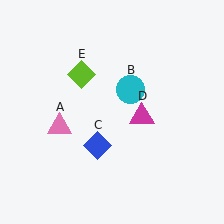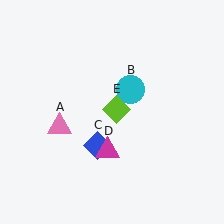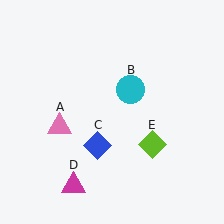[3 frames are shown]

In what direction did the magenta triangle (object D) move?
The magenta triangle (object D) moved down and to the left.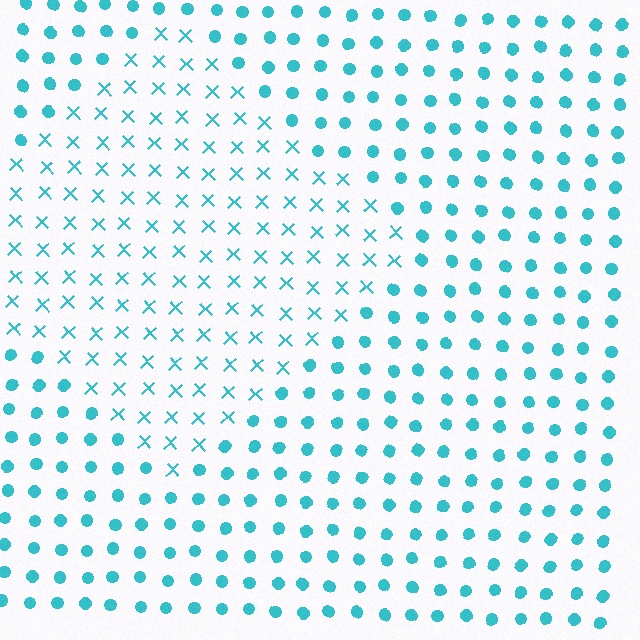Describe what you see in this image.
The image is filled with small cyan elements arranged in a uniform grid. A diamond-shaped region contains X marks, while the surrounding area contains circles. The boundary is defined purely by the change in element shape.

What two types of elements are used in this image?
The image uses X marks inside the diamond region and circles outside it.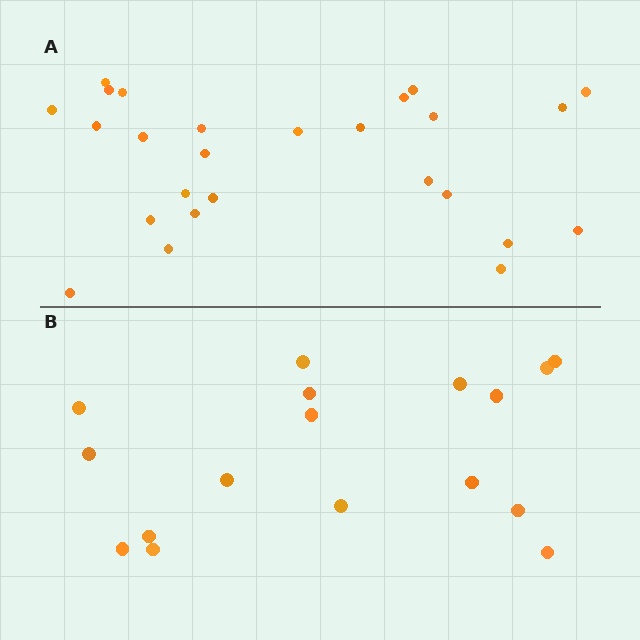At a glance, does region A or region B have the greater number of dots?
Region A (the top region) has more dots.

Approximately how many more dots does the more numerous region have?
Region A has roughly 8 or so more dots than region B.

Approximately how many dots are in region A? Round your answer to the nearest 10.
About 30 dots. (The exact count is 26, which rounds to 30.)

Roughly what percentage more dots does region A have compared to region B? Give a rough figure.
About 55% more.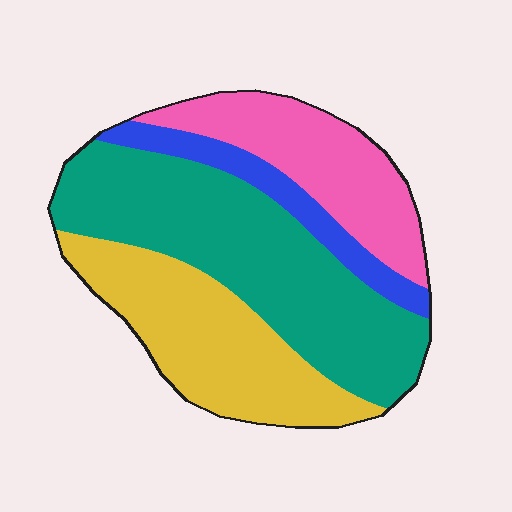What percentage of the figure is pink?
Pink takes up about one fifth (1/5) of the figure.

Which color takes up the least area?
Blue, at roughly 10%.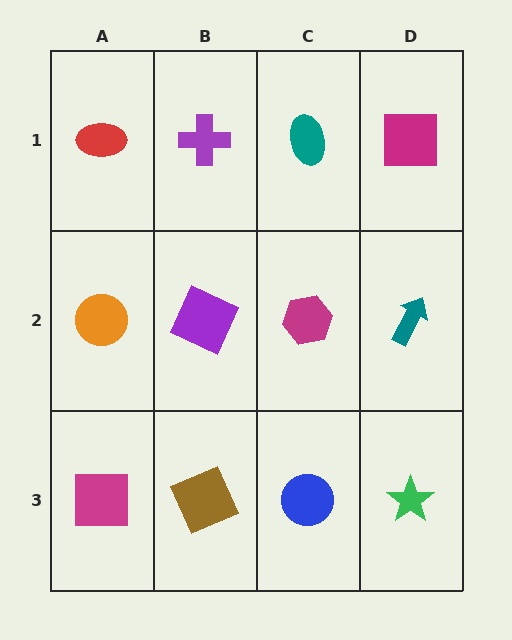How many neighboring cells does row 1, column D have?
2.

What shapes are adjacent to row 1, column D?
A teal arrow (row 2, column D), a teal ellipse (row 1, column C).